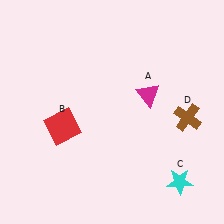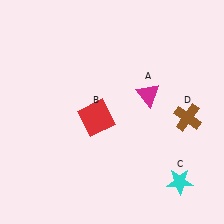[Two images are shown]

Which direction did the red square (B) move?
The red square (B) moved right.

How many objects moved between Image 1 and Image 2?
1 object moved between the two images.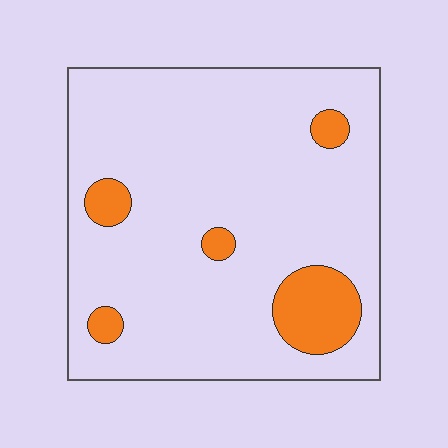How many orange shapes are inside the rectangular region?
5.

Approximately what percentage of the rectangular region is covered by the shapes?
Approximately 10%.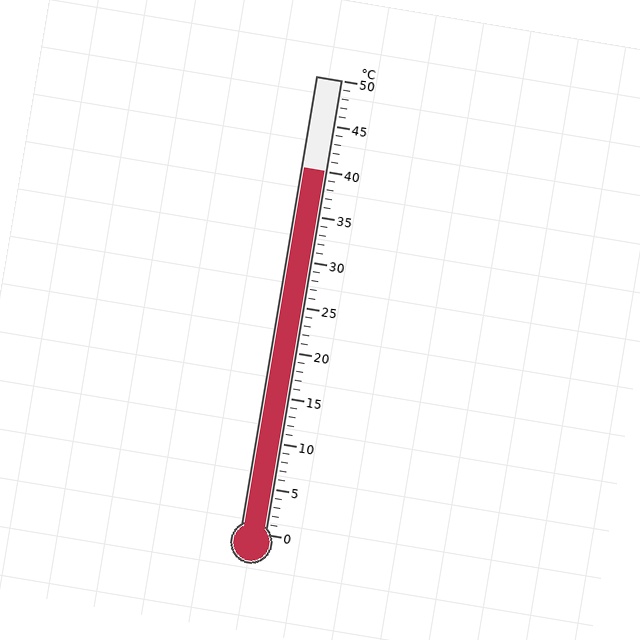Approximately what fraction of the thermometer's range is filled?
The thermometer is filled to approximately 80% of its range.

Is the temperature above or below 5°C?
The temperature is above 5°C.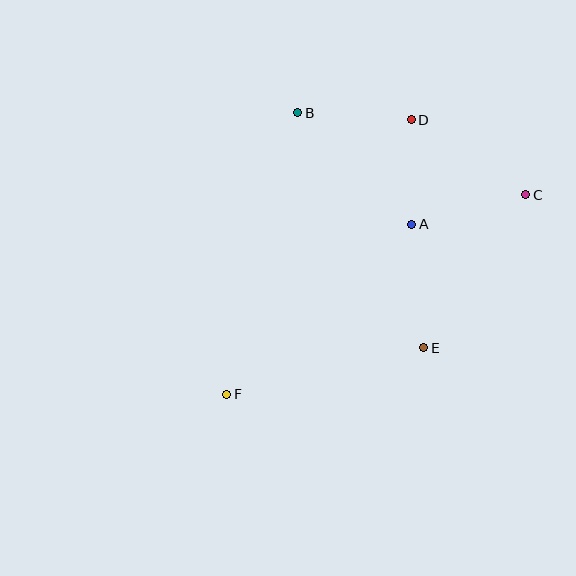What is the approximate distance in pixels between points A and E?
The distance between A and E is approximately 124 pixels.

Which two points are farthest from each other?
Points C and F are farthest from each other.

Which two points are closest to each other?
Points A and D are closest to each other.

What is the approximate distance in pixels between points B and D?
The distance between B and D is approximately 114 pixels.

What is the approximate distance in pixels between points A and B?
The distance between A and B is approximately 160 pixels.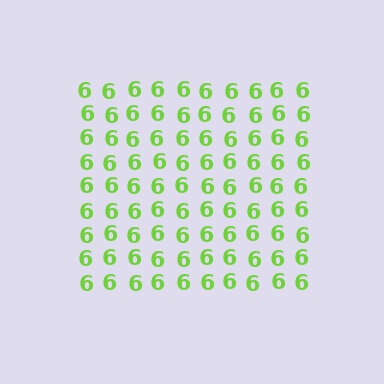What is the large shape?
The large shape is a square.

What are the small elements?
The small elements are digit 6's.